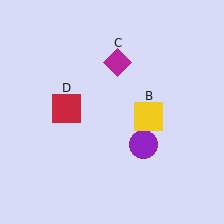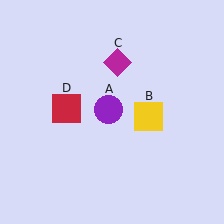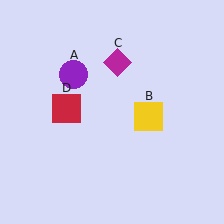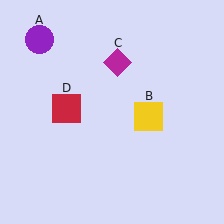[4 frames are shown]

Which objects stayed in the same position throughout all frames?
Yellow square (object B) and magenta diamond (object C) and red square (object D) remained stationary.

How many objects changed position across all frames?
1 object changed position: purple circle (object A).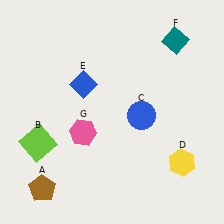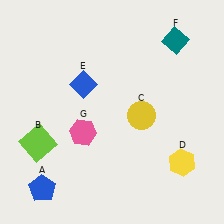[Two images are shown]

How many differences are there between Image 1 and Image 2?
There are 2 differences between the two images.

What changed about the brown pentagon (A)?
In Image 1, A is brown. In Image 2, it changed to blue.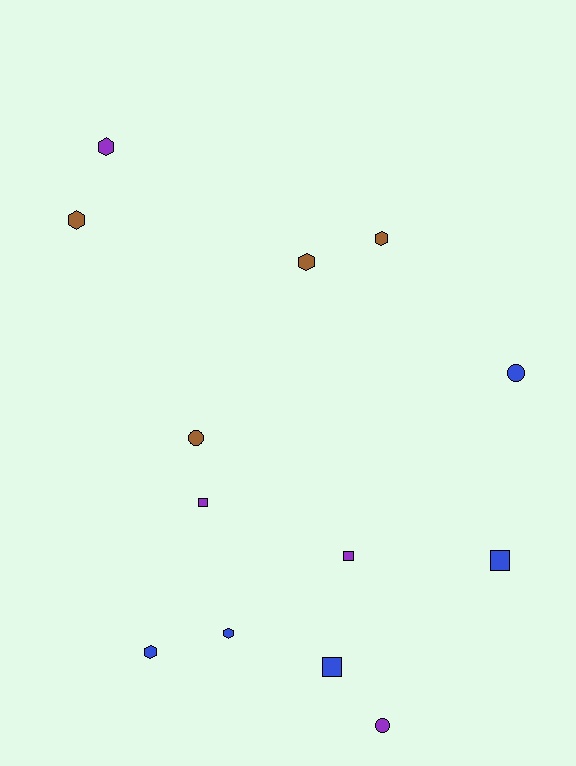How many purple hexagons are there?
There is 1 purple hexagon.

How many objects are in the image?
There are 13 objects.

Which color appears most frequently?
Blue, with 5 objects.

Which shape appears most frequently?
Hexagon, with 6 objects.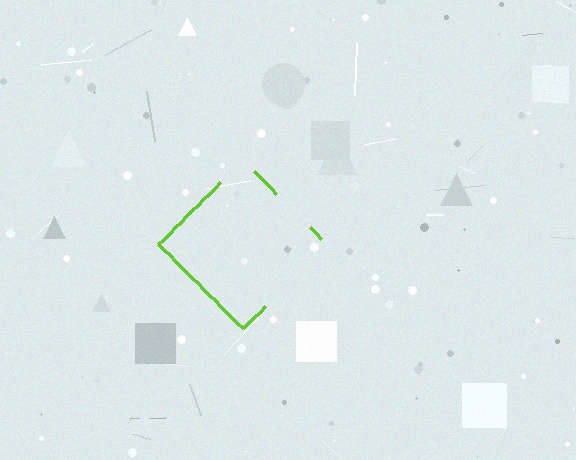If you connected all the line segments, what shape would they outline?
They would outline a diamond.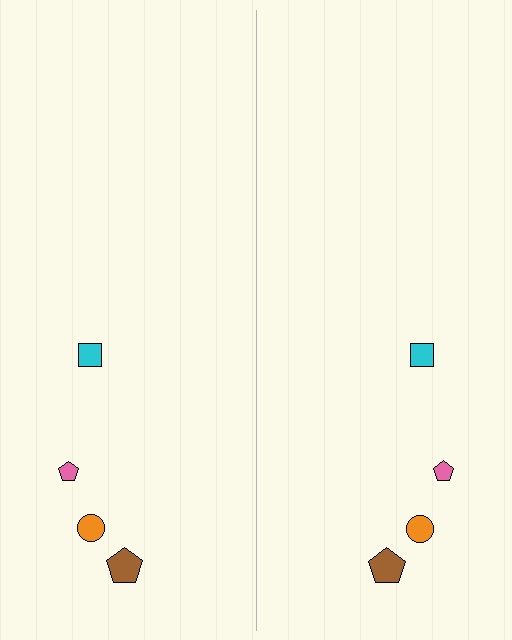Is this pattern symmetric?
Yes, this pattern has bilateral (reflection) symmetry.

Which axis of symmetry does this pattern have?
The pattern has a vertical axis of symmetry running through the center of the image.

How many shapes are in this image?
There are 8 shapes in this image.